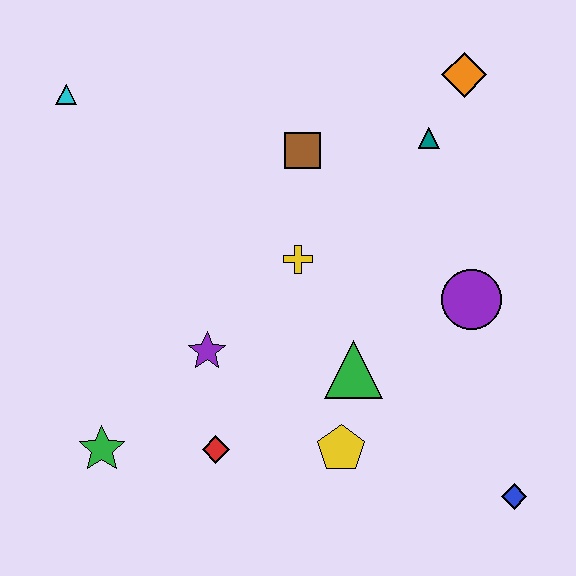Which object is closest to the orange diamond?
The teal triangle is closest to the orange diamond.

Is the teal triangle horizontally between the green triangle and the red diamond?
No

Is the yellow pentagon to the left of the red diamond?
No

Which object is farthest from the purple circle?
The cyan triangle is farthest from the purple circle.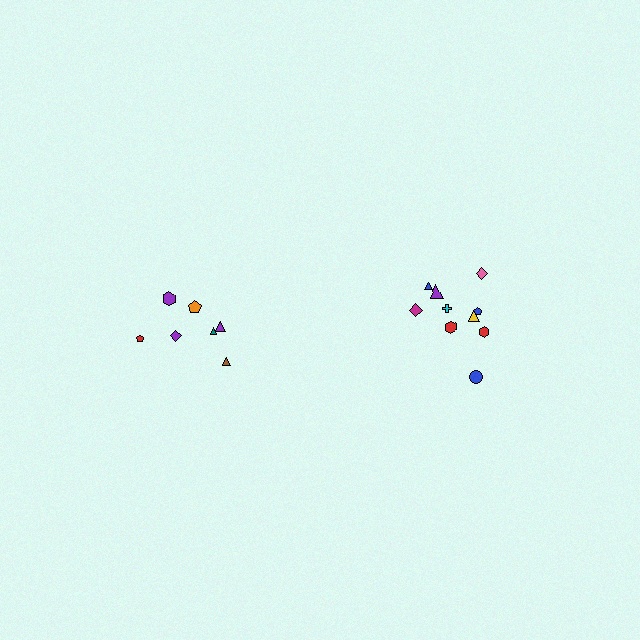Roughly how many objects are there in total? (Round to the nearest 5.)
Roughly 15 objects in total.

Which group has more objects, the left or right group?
The right group.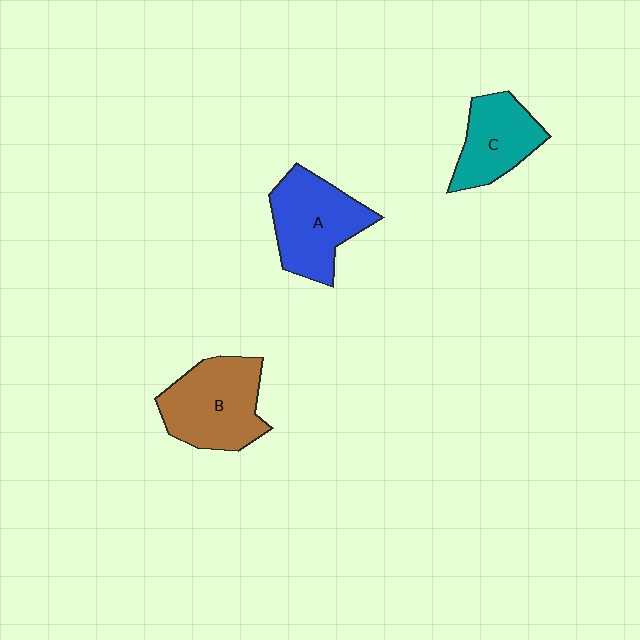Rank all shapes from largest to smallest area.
From largest to smallest: B (brown), A (blue), C (teal).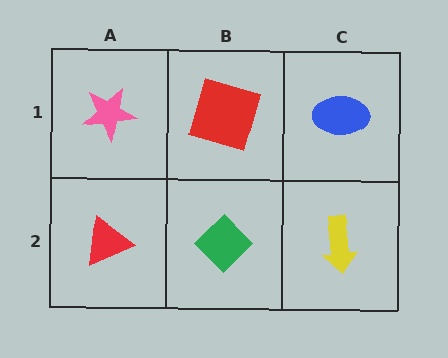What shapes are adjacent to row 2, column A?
A pink star (row 1, column A), a green diamond (row 2, column B).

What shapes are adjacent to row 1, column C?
A yellow arrow (row 2, column C), a red square (row 1, column B).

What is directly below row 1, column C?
A yellow arrow.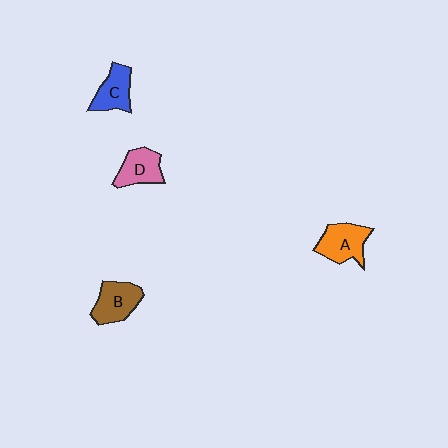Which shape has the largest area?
Shape A (orange).